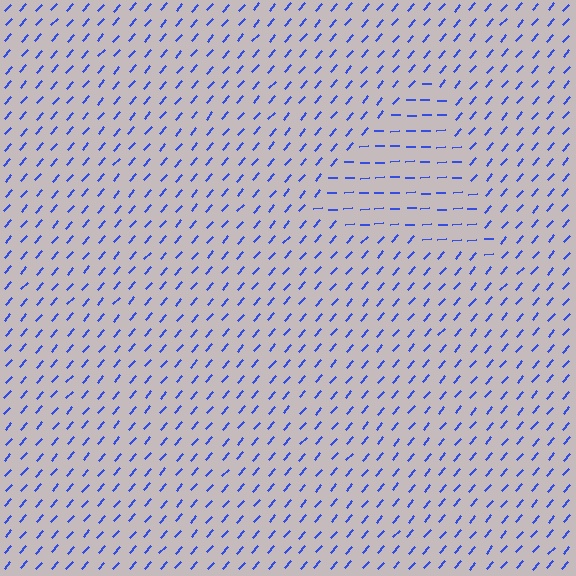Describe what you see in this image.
The image is filled with small blue line segments. A triangle region in the image has lines oriented differently from the surrounding lines, creating a visible texture boundary.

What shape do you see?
I see a triangle.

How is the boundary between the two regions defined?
The boundary is defined purely by a change in line orientation (approximately 45 degrees difference). All lines are the same color and thickness.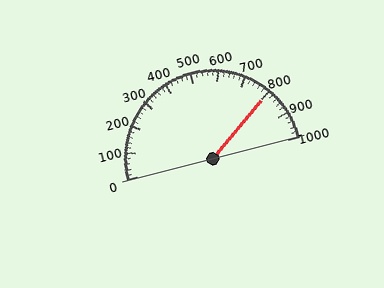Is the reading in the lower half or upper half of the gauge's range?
The reading is in the upper half of the range (0 to 1000).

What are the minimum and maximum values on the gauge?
The gauge ranges from 0 to 1000.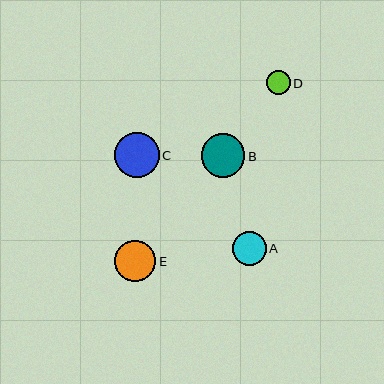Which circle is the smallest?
Circle D is the smallest with a size of approximately 24 pixels.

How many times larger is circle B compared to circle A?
Circle B is approximately 1.3 times the size of circle A.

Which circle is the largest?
Circle C is the largest with a size of approximately 45 pixels.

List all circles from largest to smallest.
From largest to smallest: C, B, E, A, D.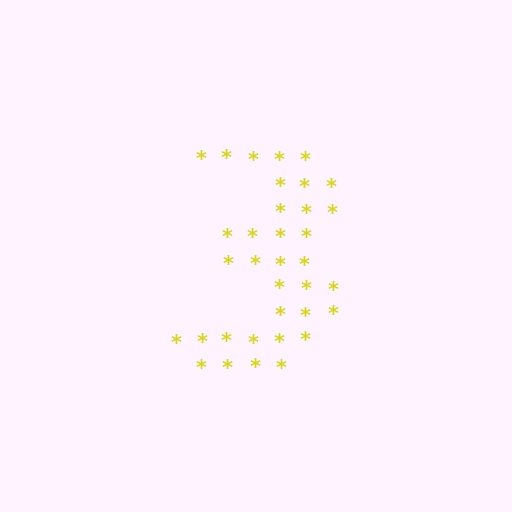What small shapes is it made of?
It is made of small asterisks.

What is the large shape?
The large shape is the digit 3.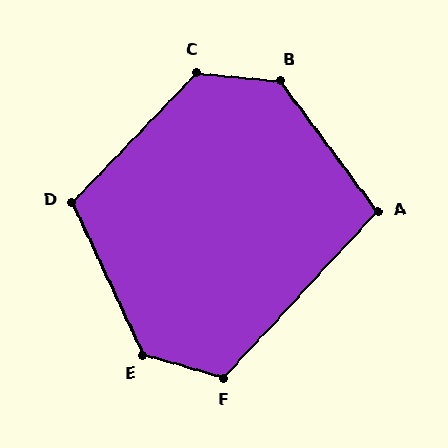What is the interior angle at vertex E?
Approximately 131 degrees (obtuse).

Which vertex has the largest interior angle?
B, at approximately 132 degrees.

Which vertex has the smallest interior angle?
A, at approximately 101 degrees.